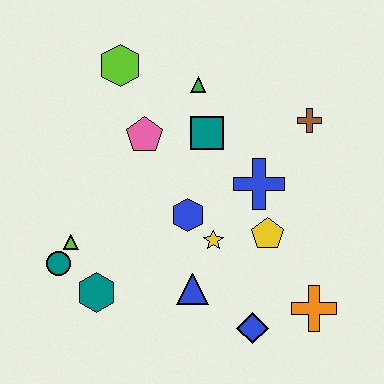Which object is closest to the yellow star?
The blue hexagon is closest to the yellow star.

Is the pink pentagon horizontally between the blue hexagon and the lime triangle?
Yes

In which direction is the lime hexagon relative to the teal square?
The lime hexagon is to the left of the teal square.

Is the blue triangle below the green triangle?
Yes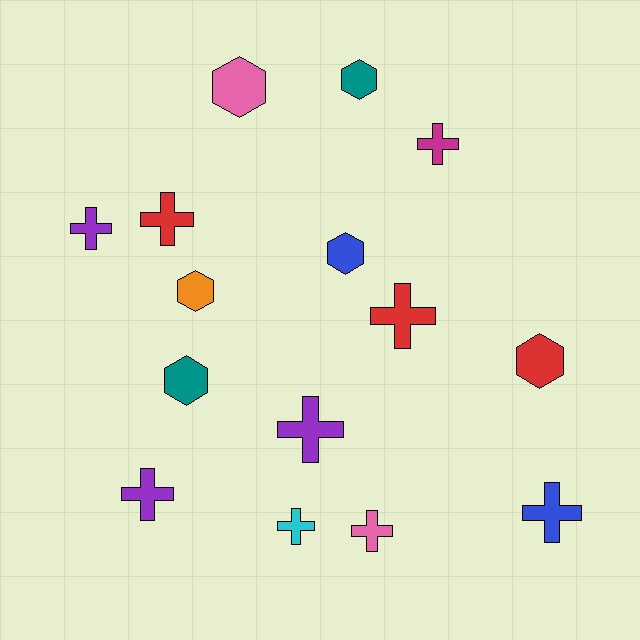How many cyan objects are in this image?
There is 1 cyan object.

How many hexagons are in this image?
There are 6 hexagons.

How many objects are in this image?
There are 15 objects.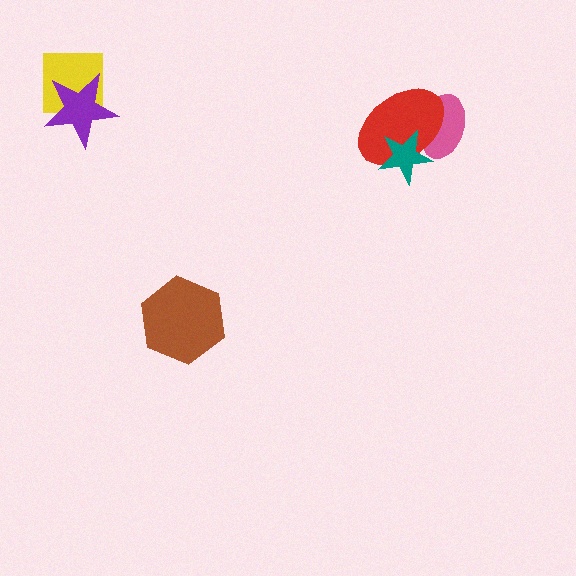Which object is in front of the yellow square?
The purple star is in front of the yellow square.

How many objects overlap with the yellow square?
1 object overlaps with the yellow square.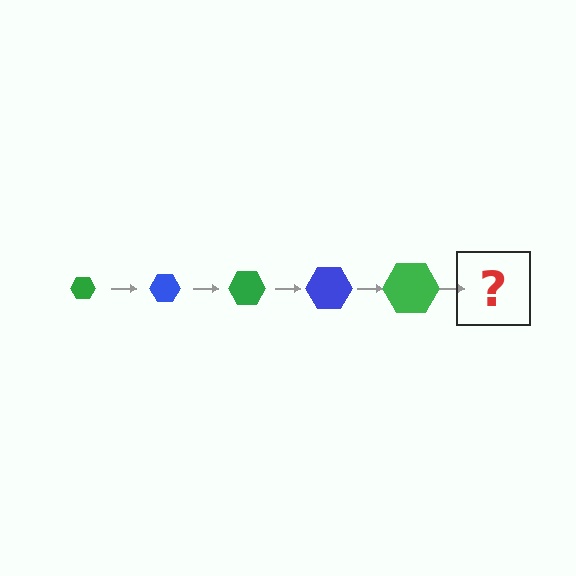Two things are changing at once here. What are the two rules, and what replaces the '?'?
The two rules are that the hexagon grows larger each step and the color cycles through green and blue. The '?' should be a blue hexagon, larger than the previous one.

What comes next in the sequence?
The next element should be a blue hexagon, larger than the previous one.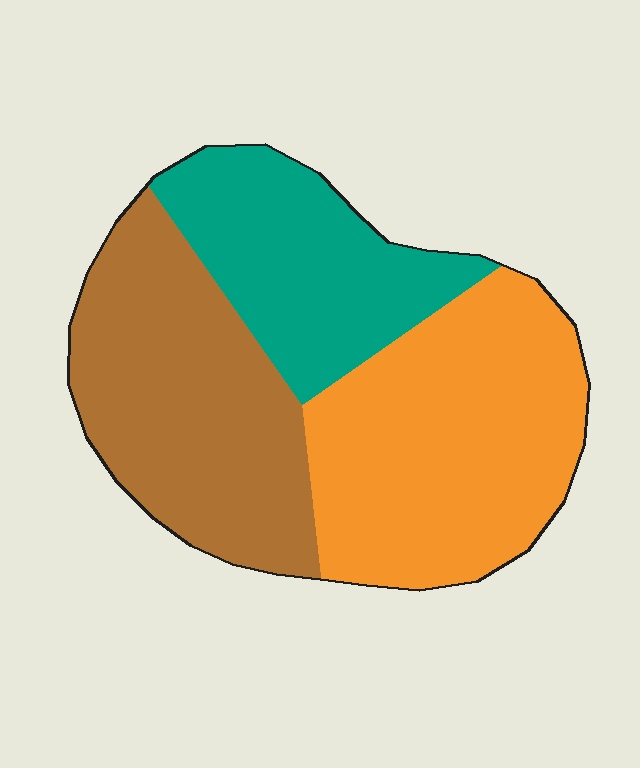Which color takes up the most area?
Orange, at roughly 40%.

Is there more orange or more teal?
Orange.